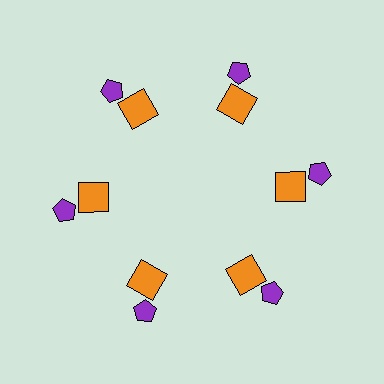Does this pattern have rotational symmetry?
Yes, this pattern has 6-fold rotational symmetry. It looks the same after rotating 60 degrees around the center.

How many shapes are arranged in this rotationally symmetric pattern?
There are 12 shapes, arranged in 6 groups of 2.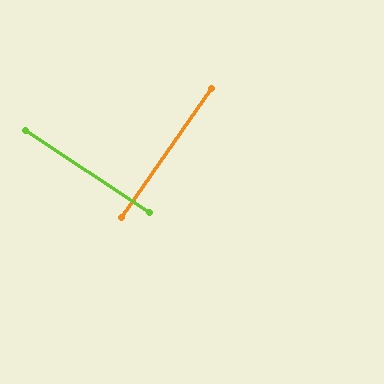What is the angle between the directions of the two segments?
Approximately 89 degrees.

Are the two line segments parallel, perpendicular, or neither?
Perpendicular — they meet at approximately 89°.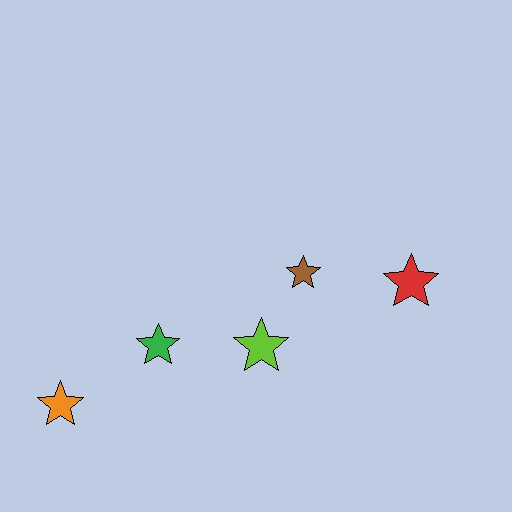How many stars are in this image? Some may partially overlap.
There are 5 stars.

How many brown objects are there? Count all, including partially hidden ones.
There is 1 brown object.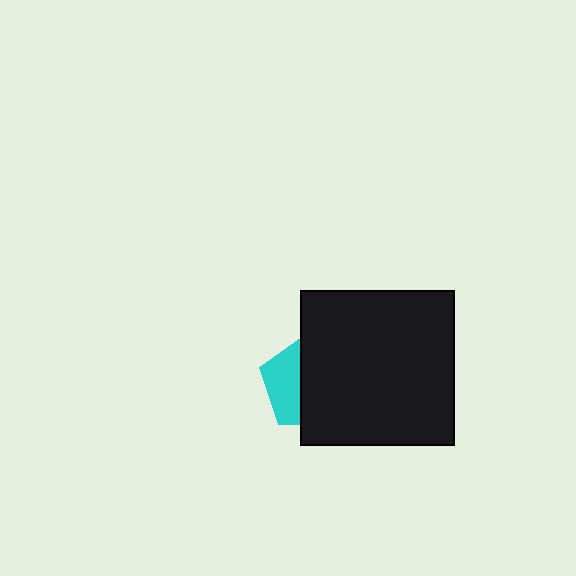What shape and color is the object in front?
The object in front is a black rectangle.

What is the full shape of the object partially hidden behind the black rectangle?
The partially hidden object is a cyan pentagon.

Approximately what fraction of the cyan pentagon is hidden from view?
Roughly 63% of the cyan pentagon is hidden behind the black rectangle.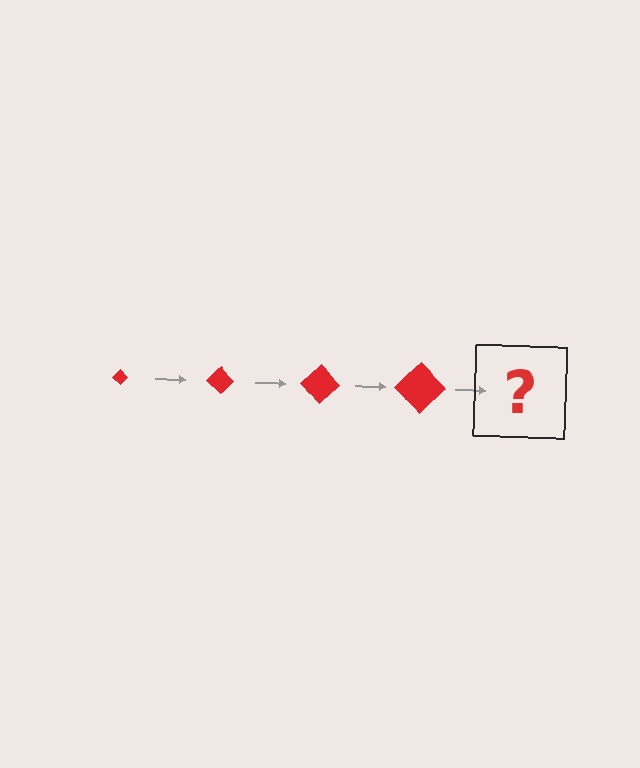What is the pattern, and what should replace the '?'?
The pattern is that the diamond gets progressively larger each step. The '?' should be a red diamond, larger than the previous one.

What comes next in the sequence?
The next element should be a red diamond, larger than the previous one.